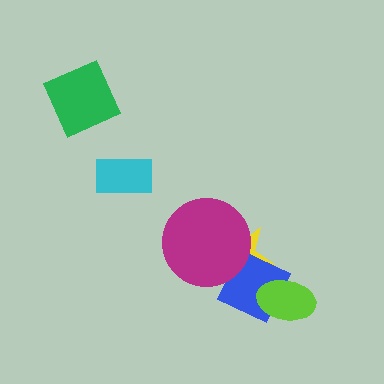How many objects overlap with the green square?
0 objects overlap with the green square.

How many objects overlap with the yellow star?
2 objects overlap with the yellow star.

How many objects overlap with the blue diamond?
3 objects overlap with the blue diamond.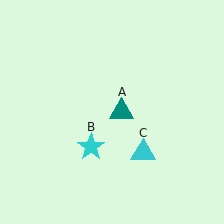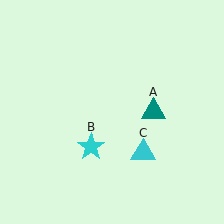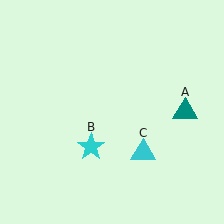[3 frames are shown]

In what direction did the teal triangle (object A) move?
The teal triangle (object A) moved right.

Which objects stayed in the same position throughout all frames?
Cyan star (object B) and cyan triangle (object C) remained stationary.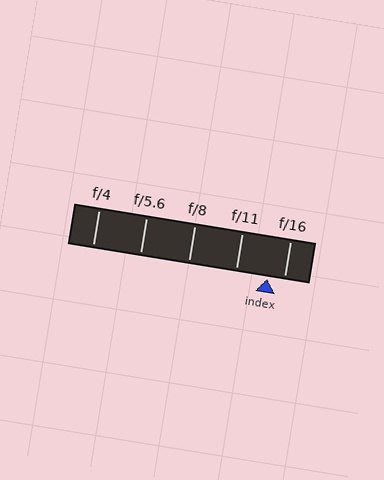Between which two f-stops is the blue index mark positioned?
The index mark is between f/11 and f/16.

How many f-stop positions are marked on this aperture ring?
There are 5 f-stop positions marked.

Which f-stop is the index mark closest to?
The index mark is closest to f/16.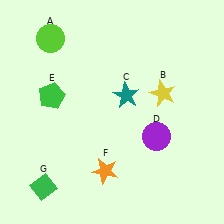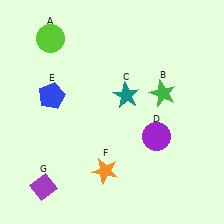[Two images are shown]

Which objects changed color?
B changed from yellow to green. E changed from green to blue. G changed from green to purple.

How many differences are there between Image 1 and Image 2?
There are 3 differences between the two images.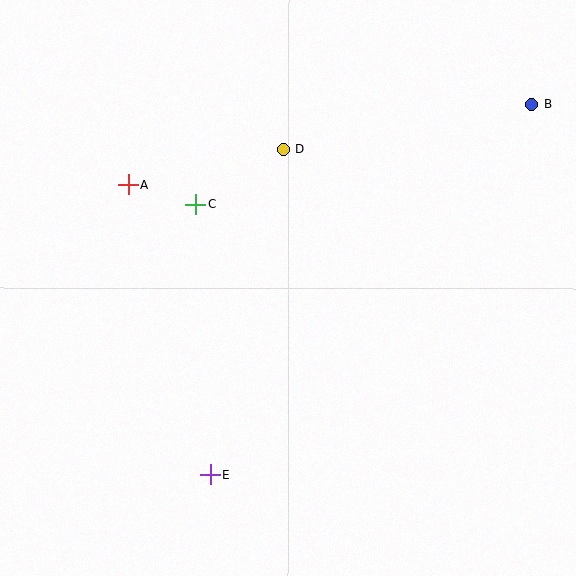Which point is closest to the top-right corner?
Point B is closest to the top-right corner.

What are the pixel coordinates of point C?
Point C is at (196, 204).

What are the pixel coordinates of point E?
Point E is at (210, 475).